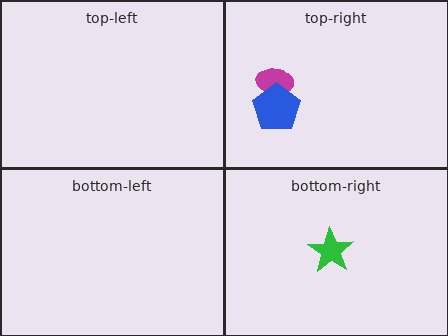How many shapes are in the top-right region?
2.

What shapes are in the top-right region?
The magenta ellipse, the blue pentagon.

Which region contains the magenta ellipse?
The top-right region.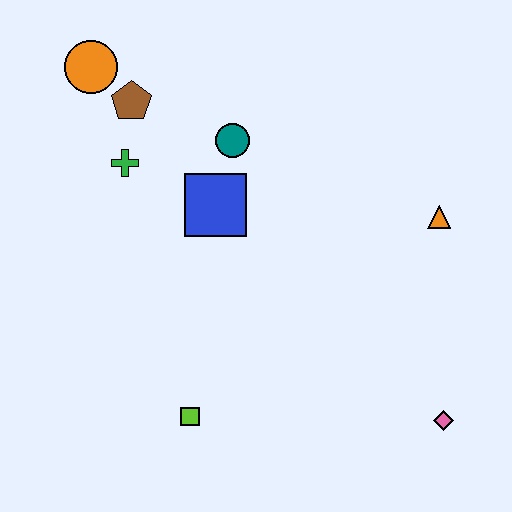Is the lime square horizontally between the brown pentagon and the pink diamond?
Yes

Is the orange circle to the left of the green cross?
Yes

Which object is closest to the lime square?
The blue square is closest to the lime square.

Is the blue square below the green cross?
Yes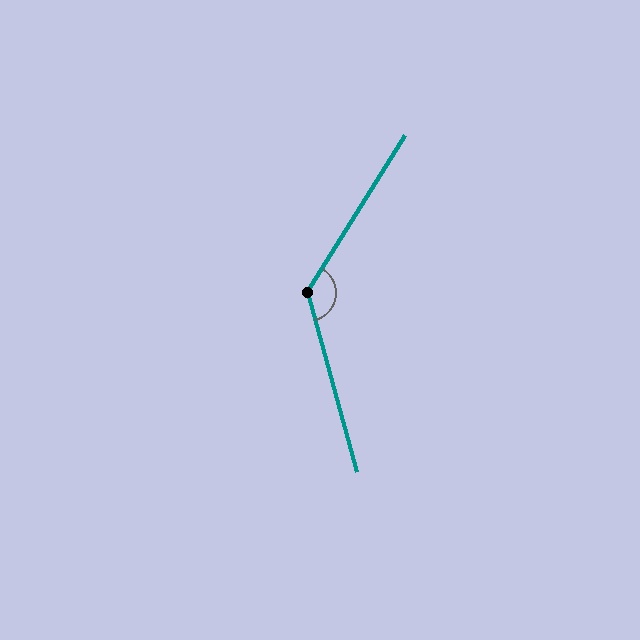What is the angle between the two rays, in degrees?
Approximately 133 degrees.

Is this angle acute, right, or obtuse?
It is obtuse.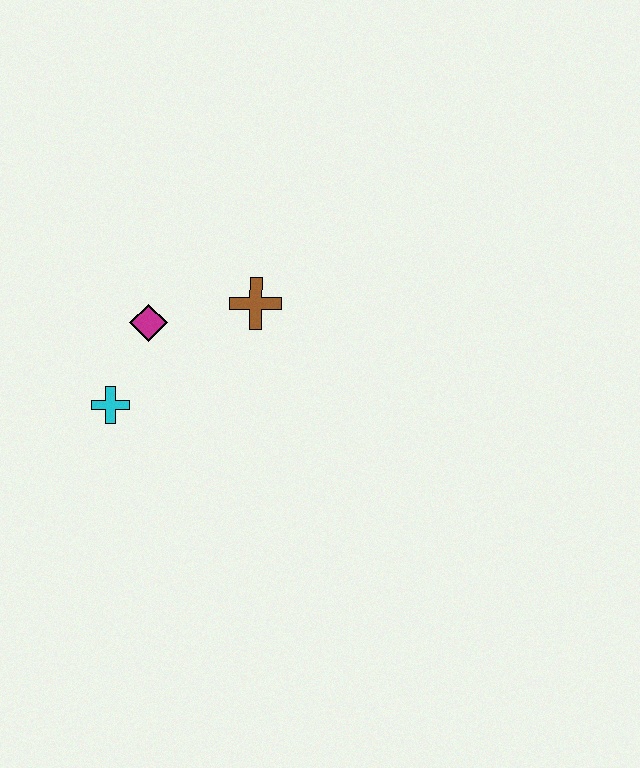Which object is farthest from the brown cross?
The cyan cross is farthest from the brown cross.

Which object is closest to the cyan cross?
The magenta diamond is closest to the cyan cross.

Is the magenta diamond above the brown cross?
No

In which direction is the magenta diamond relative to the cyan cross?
The magenta diamond is above the cyan cross.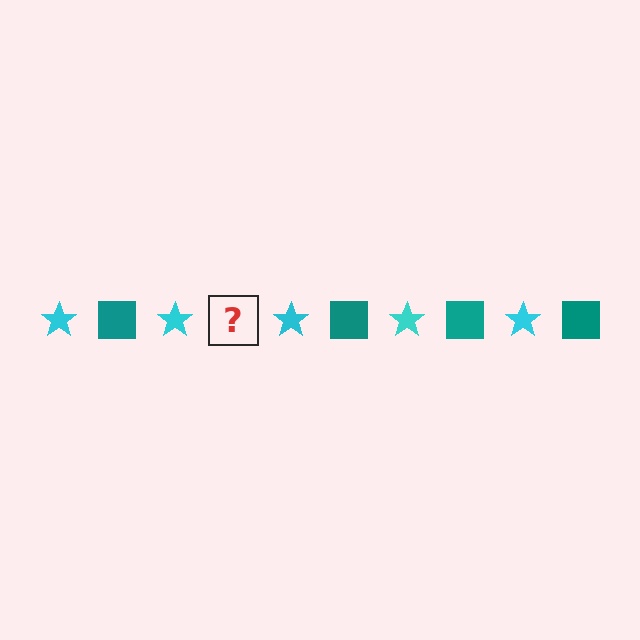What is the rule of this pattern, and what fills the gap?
The rule is that the pattern alternates between cyan star and teal square. The gap should be filled with a teal square.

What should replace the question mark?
The question mark should be replaced with a teal square.